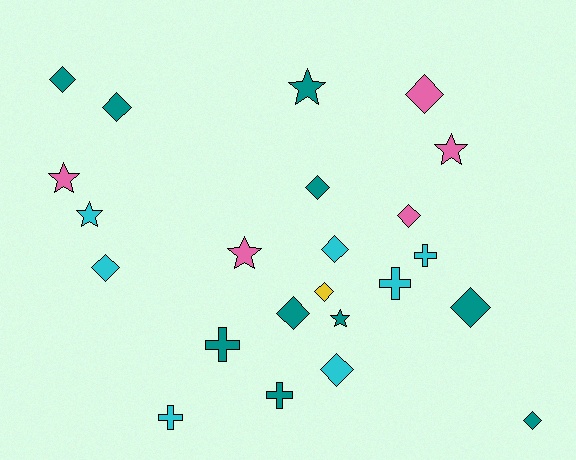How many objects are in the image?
There are 23 objects.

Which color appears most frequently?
Teal, with 10 objects.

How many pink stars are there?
There are 3 pink stars.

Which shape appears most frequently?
Diamond, with 12 objects.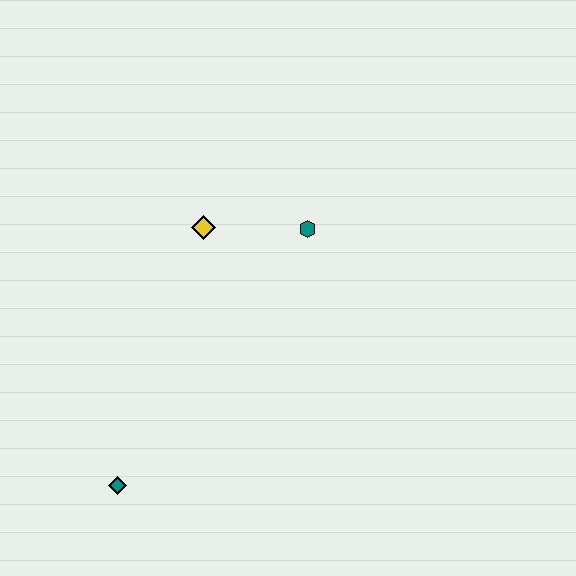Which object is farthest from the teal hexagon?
The teal diamond is farthest from the teal hexagon.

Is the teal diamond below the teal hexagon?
Yes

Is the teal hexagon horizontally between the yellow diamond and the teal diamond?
No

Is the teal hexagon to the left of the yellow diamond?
No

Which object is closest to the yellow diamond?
The teal hexagon is closest to the yellow diamond.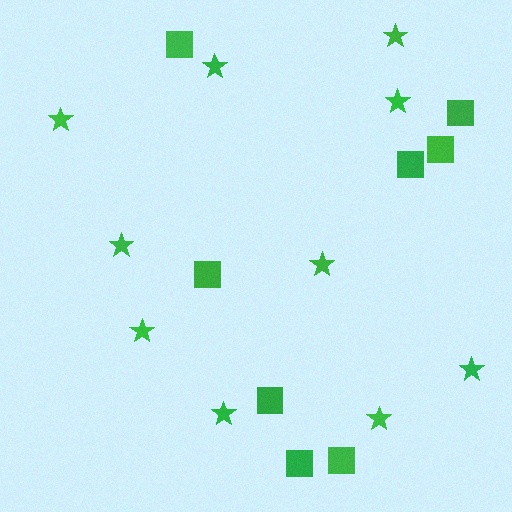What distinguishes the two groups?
There are 2 groups: one group of squares (8) and one group of stars (10).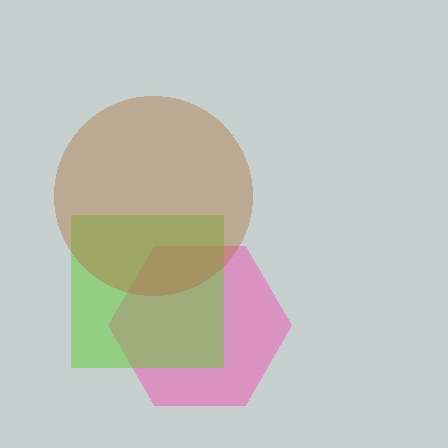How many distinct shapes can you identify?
There are 3 distinct shapes: a pink hexagon, a lime square, a brown circle.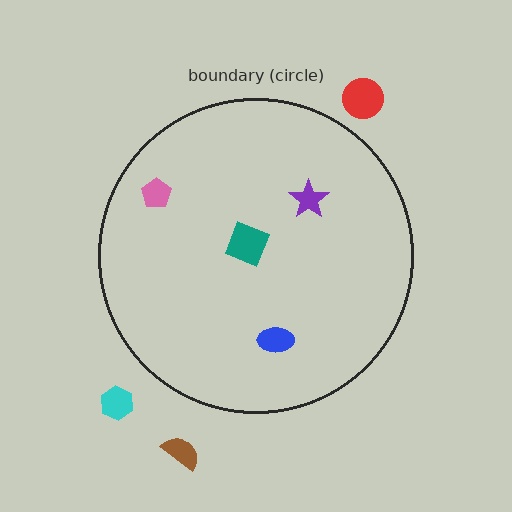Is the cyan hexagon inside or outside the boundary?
Outside.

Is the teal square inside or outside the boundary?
Inside.